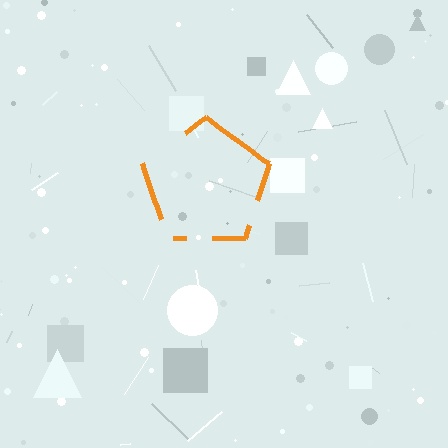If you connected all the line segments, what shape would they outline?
They would outline a pentagon.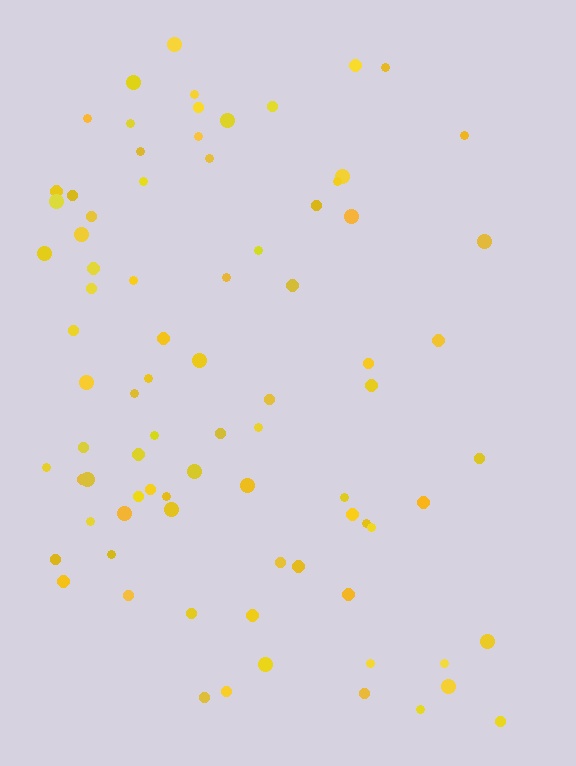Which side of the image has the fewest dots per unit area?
The right.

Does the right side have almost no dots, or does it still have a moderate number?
Still a moderate number, just noticeably fewer than the left.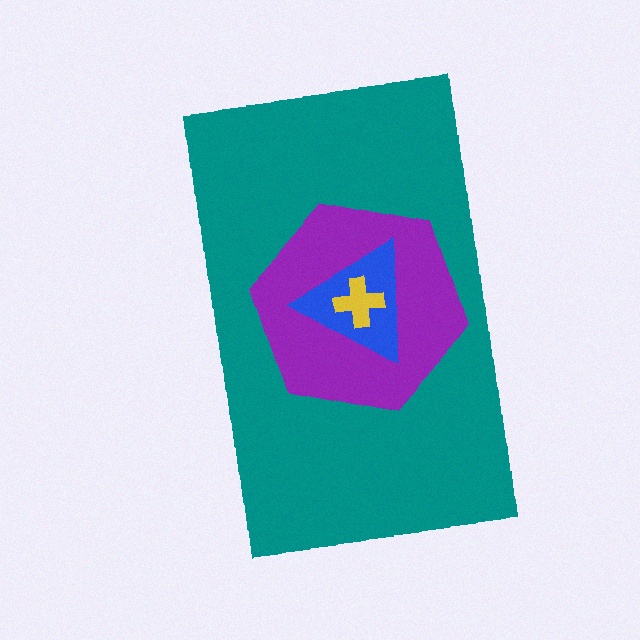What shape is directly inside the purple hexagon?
The blue triangle.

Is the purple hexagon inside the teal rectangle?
Yes.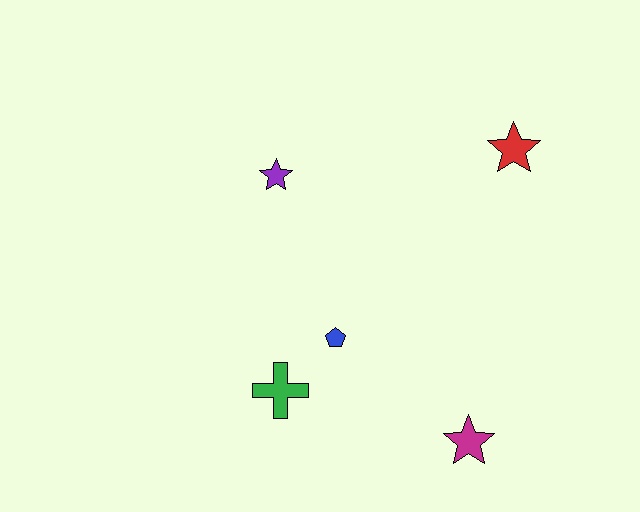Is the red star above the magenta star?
Yes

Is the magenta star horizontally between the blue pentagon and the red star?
Yes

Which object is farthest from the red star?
The green cross is farthest from the red star.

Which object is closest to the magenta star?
The blue pentagon is closest to the magenta star.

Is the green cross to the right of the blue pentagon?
No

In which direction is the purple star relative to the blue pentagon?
The purple star is above the blue pentagon.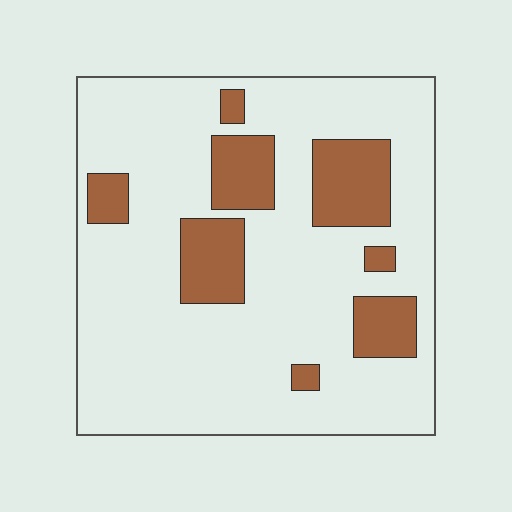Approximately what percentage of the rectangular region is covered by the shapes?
Approximately 20%.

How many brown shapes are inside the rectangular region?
8.